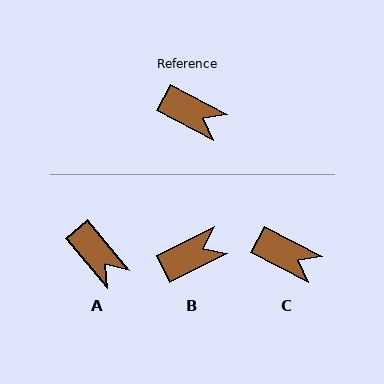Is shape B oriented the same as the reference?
No, it is off by about 54 degrees.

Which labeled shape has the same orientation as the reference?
C.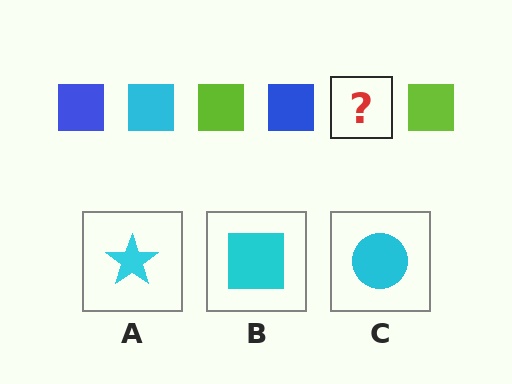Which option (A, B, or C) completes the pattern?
B.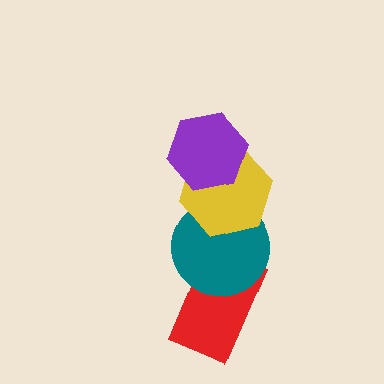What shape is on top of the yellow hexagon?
The purple hexagon is on top of the yellow hexagon.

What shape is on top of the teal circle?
The yellow hexagon is on top of the teal circle.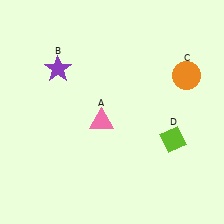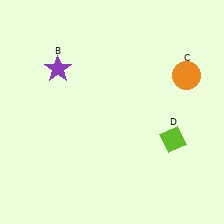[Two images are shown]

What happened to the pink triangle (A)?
The pink triangle (A) was removed in Image 2. It was in the bottom-left area of Image 1.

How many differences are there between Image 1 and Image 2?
There is 1 difference between the two images.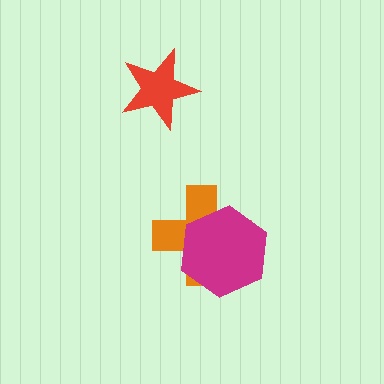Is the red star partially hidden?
No, no other shape covers it.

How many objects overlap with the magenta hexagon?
1 object overlaps with the magenta hexagon.